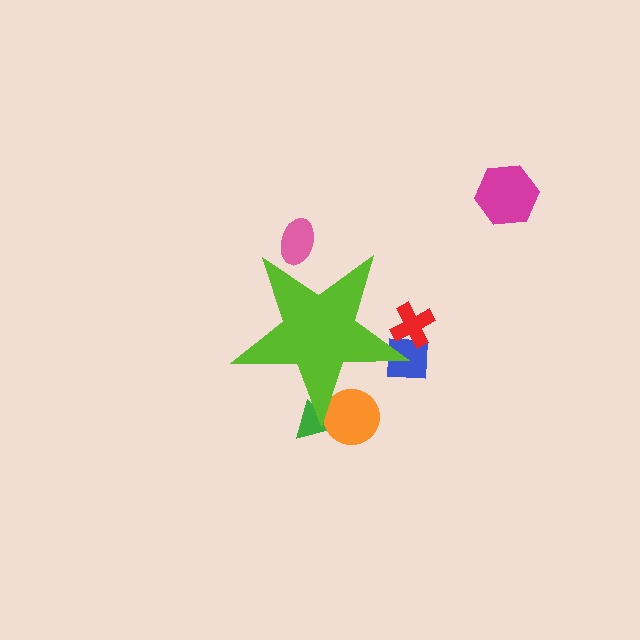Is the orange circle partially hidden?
Yes, the orange circle is partially hidden behind the lime star.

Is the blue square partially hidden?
Yes, the blue square is partially hidden behind the lime star.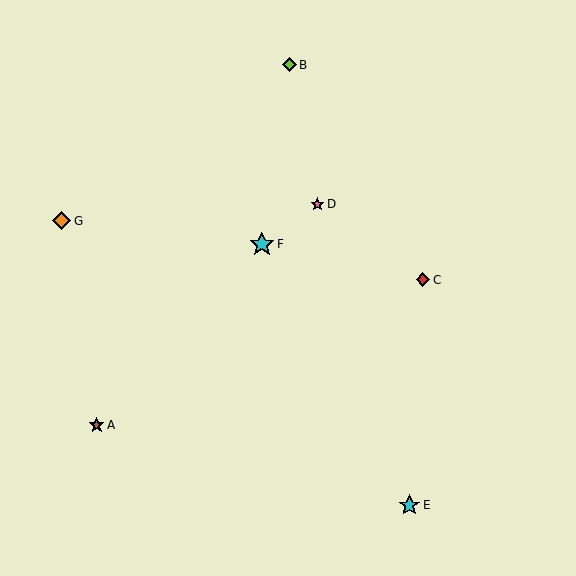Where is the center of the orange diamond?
The center of the orange diamond is at (62, 221).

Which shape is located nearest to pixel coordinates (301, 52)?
The lime diamond (labeled B) at (290, 65) is nearest to that location.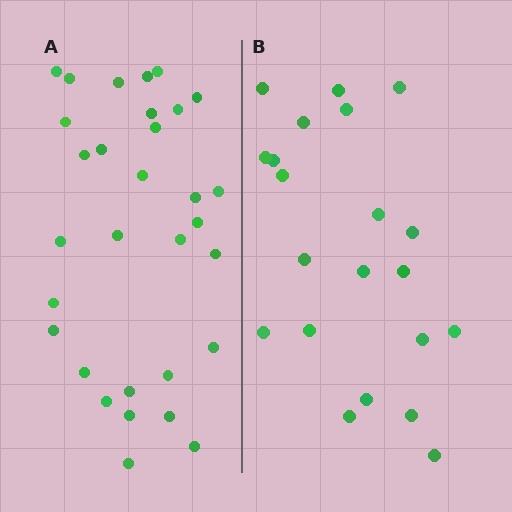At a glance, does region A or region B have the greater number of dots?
Region A (the left region) has more dots.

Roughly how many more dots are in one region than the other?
Region A has roughly 10 or so more dots than region B.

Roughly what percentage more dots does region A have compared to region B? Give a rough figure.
About 50% more.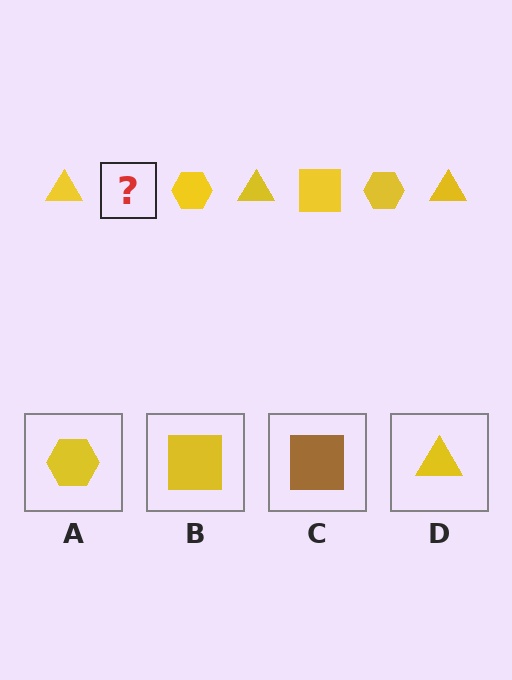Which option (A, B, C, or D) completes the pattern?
B.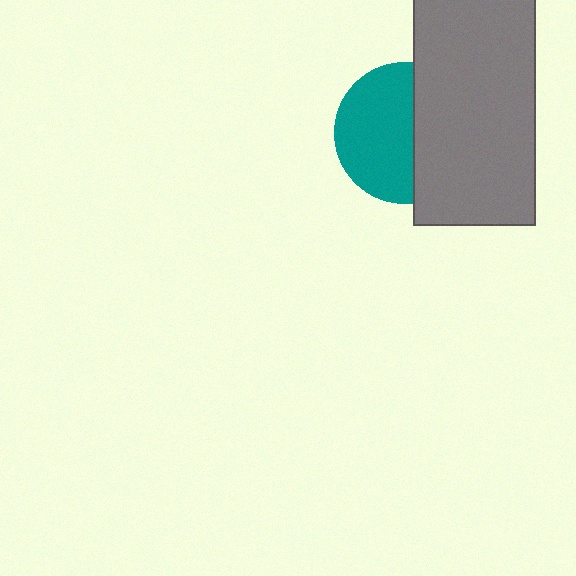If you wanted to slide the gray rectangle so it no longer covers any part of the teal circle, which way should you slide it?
Slide it right — that is the most direct way to separate the two shapes.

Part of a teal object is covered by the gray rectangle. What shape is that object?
It is a circle.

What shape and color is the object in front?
The object in front is a gray rectangle.